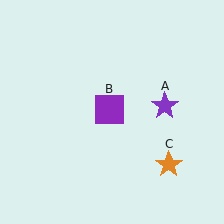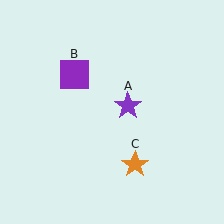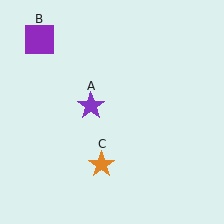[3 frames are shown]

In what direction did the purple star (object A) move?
The purple star (object A) moved left.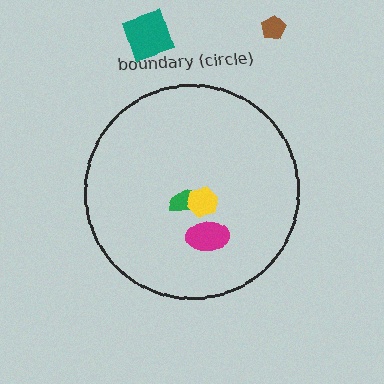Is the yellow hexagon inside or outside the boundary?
Inside.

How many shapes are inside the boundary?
3 inside, 2 outside.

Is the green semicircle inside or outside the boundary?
Inside.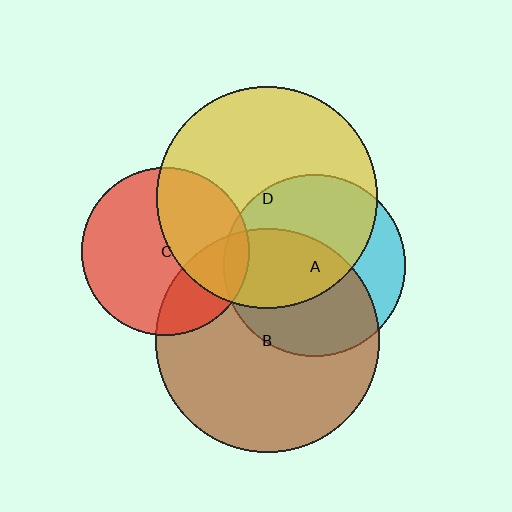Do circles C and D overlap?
Yes.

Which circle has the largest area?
Circle B (brown).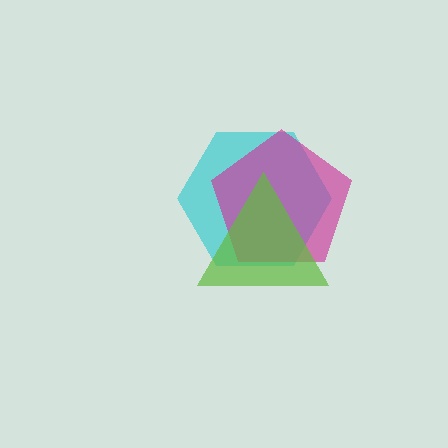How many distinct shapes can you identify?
There are 3 distinct shapes: a cyan hexagon, a magenta pentagon, a lime triangle.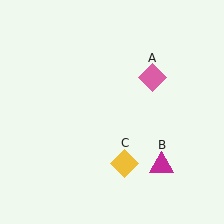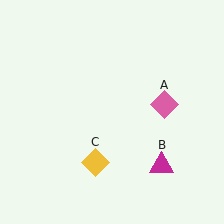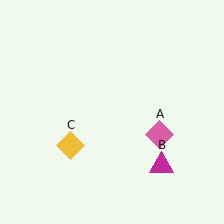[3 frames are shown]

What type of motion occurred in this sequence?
The pink diamond (object A), yellow diamond (object C) rotated clockwise around the center of the scene.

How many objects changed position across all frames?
2 objects changed position: pink diamond (object A), yellow diamond (object C).